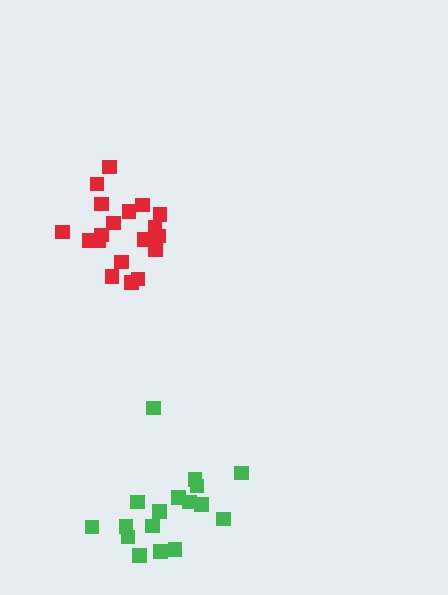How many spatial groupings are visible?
There are 2 spatial groupings.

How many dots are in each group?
Group 1: 17 dots, Group 2: 19 dots (36 total).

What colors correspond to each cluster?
The clusters are colored: green, red.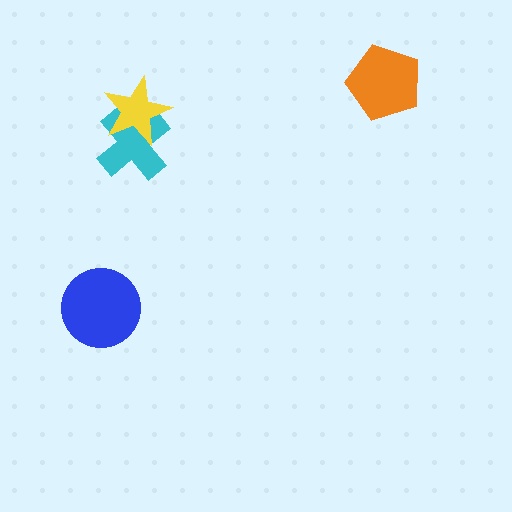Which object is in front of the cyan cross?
The yellow star is in front of the cyan cross.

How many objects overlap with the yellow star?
1 object overlaps with the yellow star.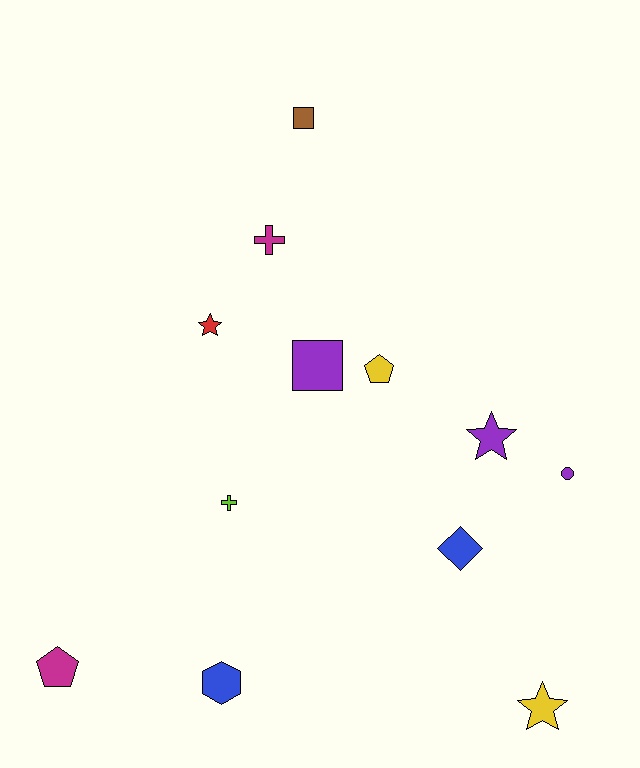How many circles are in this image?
There is 1 circle.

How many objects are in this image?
There are 12 objects.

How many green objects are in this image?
There are no green objects.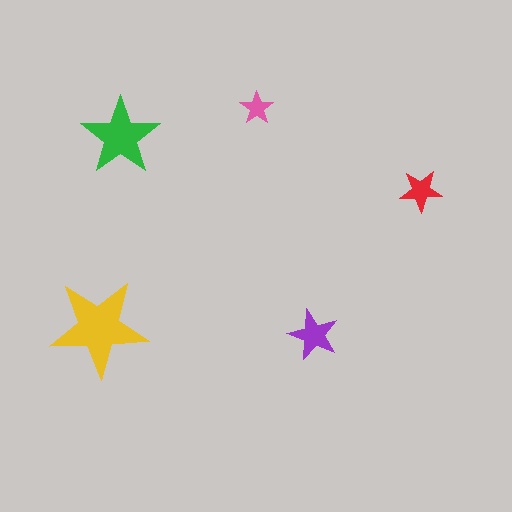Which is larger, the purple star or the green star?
The green one.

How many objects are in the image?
There are 5 objects in the image.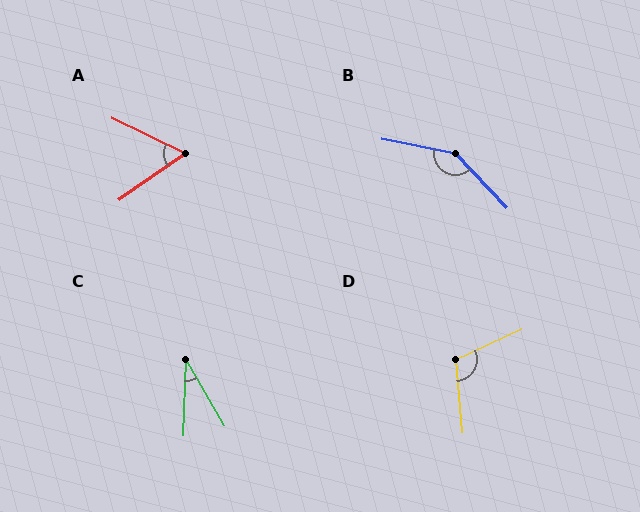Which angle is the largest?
B, at approximately 144 degrees.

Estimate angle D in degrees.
Approximately 110 degrees.